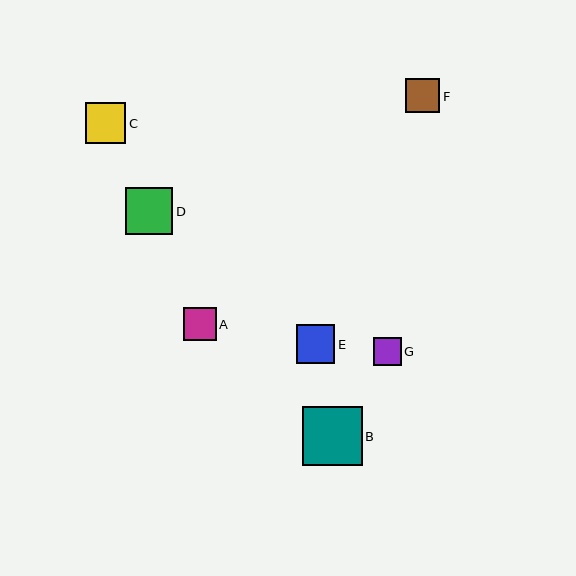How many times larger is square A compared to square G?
Square A is approximately 1.2 times the size of square G.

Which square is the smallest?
Square G is the smallest with a size of approximately 28 pixels.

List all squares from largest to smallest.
From largest to smallest: B, D, C, E, F, A, G.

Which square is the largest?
Square B is the largest with a size of approximately 60 pixels.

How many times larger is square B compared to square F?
Square B is approximately 1.7 times the size of square F.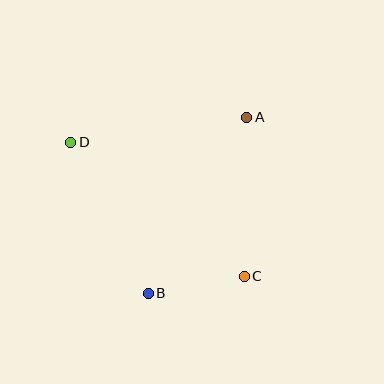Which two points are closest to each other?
Points B and C are closest to each other.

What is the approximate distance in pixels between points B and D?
The distance between B and D is approximately 170 pixels.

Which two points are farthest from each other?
Points C and D are farthest from each other.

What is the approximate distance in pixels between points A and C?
The distance between A and C is approximately 159 pixels.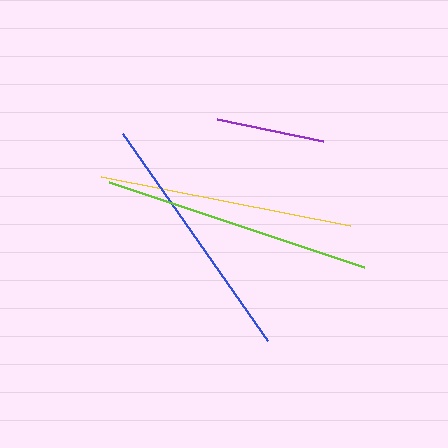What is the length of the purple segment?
The purple segment is approximately 108 pixels long.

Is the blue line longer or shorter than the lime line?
The lime line is longer than the blue line.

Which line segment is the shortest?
The purple line is the shortest at approximately 108 pixels.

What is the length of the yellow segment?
The yellow segment is approximately 253 pixels long.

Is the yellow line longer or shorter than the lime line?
The lime line is longer than the yellow line.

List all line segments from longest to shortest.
From longest to shortest: lime, yellow, blue, purple.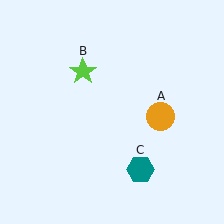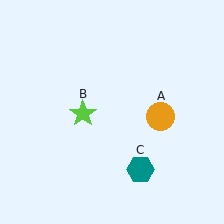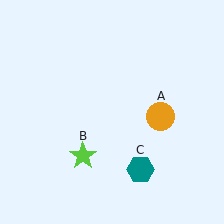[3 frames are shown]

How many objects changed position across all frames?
1 object changed position: lime star (object B).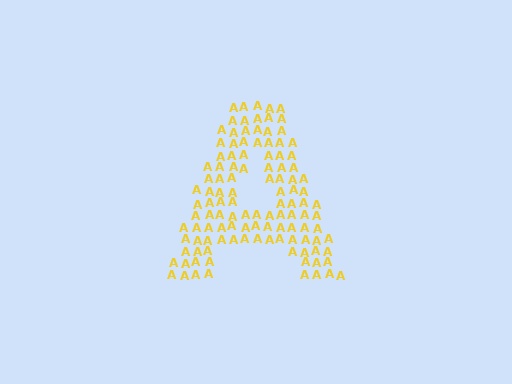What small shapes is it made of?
It is made of small letter A's.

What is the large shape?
The large shape is the letter A.